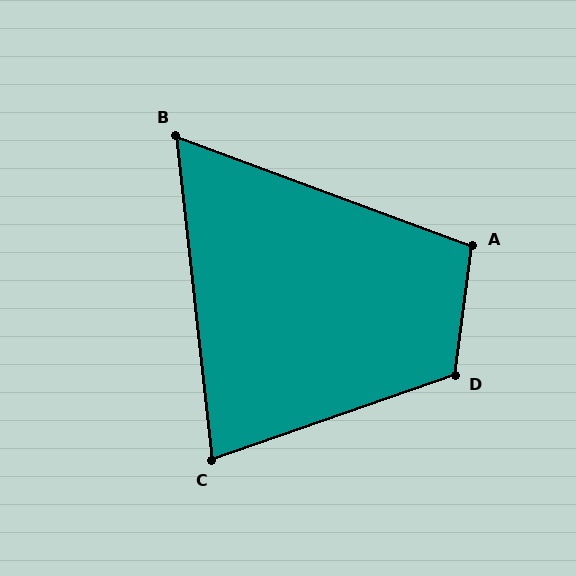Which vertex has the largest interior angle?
D, at approximately 116 degrees.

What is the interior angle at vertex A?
Approximately 103 degrees (obtuse).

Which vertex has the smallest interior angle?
B, at approximately 64 degrees.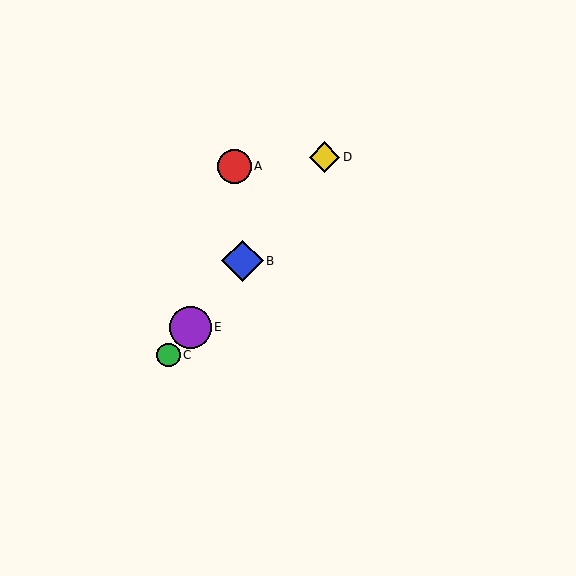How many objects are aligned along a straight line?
4 objects (B, C, D, E) are aligned along a straight line.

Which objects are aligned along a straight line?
Objects B, C, D, E are aligned along a straight line.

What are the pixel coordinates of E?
Object E is at (190, 327).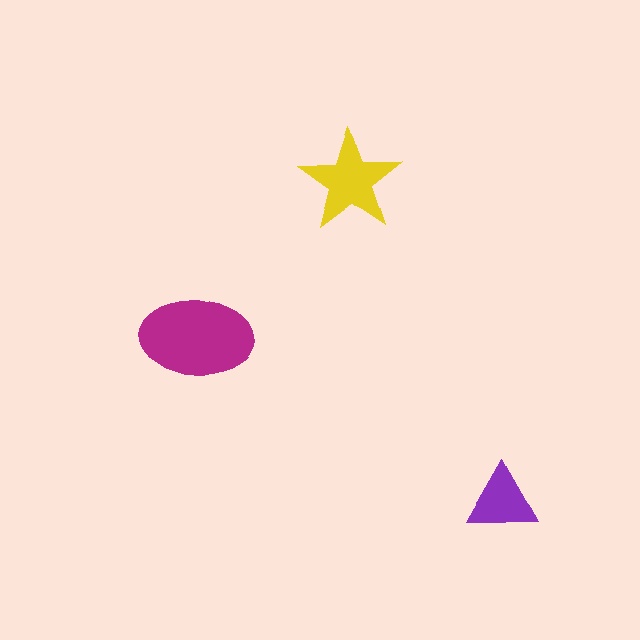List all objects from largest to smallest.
The magenta ellipse, the yellow star, the purple triangle.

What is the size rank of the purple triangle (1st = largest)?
3rd.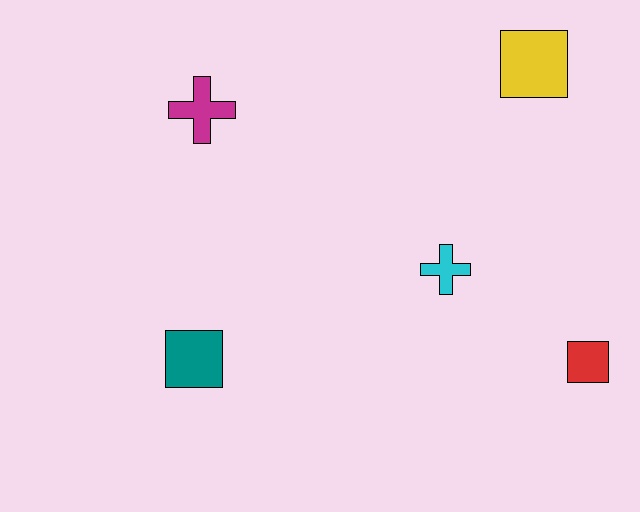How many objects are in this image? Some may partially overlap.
There are 5 objects.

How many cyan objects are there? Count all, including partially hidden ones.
There is 1 cyan object.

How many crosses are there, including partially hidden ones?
There are 2 crosses.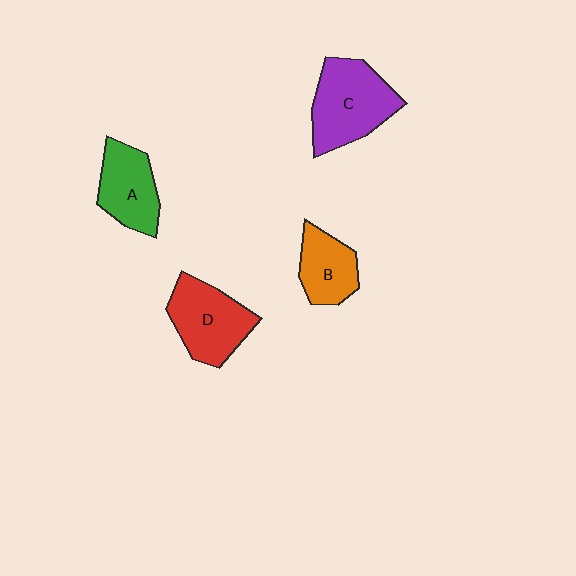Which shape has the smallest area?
Shape B (orange).